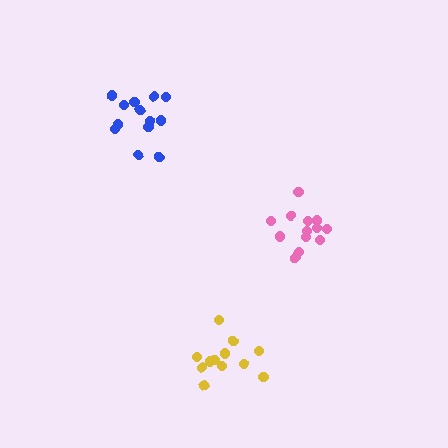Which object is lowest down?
The yellow cluster is bottommost.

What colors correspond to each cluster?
The clusters are colored: pink, yellow, blue.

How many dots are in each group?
Group 1: 14 dots, Group 2: 12 dots, Group 3: 13 dots (39 total).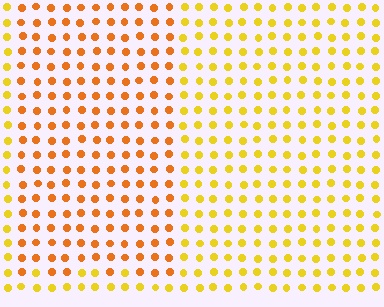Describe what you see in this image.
The image is filled with small yellow elements in a uniform arrangement. A rectangle-shaped region is visible where the elements are tinted to a slightly different hue, forming a subtle color boundary.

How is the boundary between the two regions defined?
The boundary is defined purely by a slight shift in hue (about 28 degrees). Spacing, size, and orientation are identical on both sides.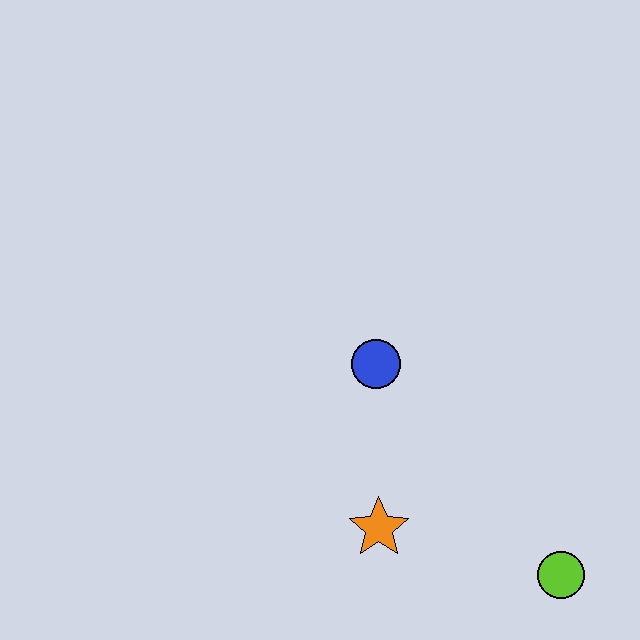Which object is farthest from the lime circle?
The blue circle is farthest from the lime circle.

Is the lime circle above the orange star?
No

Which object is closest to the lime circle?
The orange star is closest to the lime circle.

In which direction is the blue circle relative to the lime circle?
The blue circle is above the lime circle.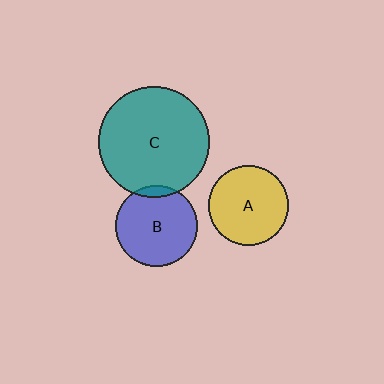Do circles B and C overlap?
Yes.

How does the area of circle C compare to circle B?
Approximately 1.8 times.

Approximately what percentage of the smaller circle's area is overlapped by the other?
Approximately 5%.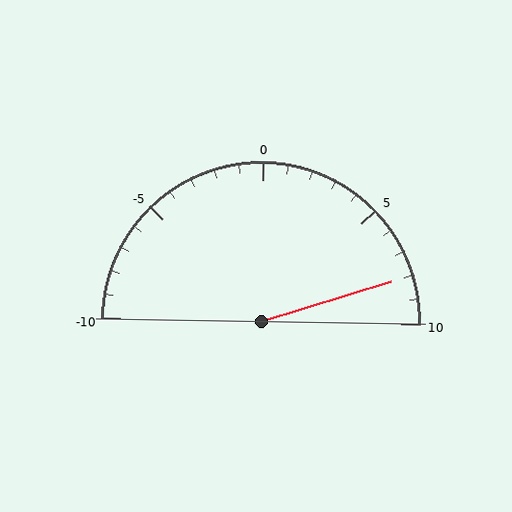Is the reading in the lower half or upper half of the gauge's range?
The reading is in the upper half of the range (-10 to 10).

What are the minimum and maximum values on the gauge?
The gauge ranges from -10 to 10.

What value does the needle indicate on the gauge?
The needle indicates approximately 8.